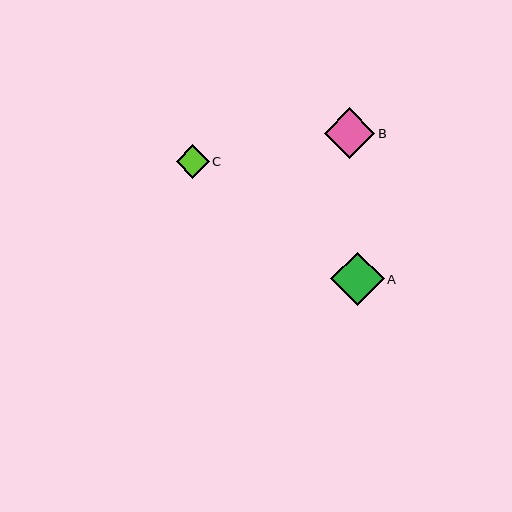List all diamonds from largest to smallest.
From largest to smallest: A, B, C.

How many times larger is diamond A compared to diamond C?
Diamond A is approximately 1.6 times the size of diamond C.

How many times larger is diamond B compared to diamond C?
Diamond B is approximately 1.5 times the size of diamond C.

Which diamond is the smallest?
Diamond C is the smallest with a size of approximately 33 pixels.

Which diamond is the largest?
Diamond A is the largest with a size of approximately 54 pixels.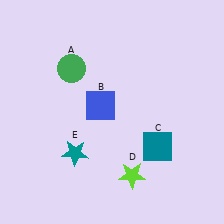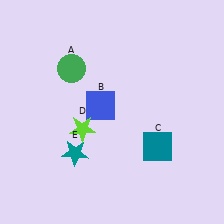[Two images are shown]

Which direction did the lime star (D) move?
The lime star (D) moved left.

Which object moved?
The lime star (D) moved left.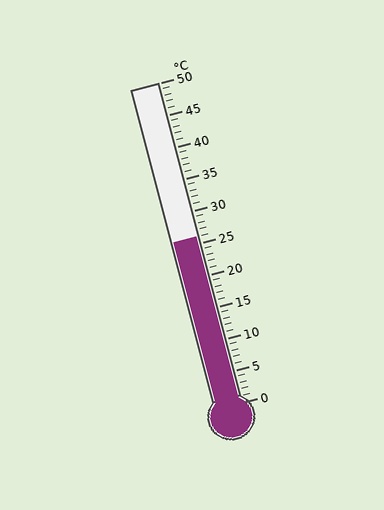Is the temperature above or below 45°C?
The temperature is below 45°C.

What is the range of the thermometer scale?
The thermometer scale ranges from 0°C to 50°C.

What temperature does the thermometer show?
The thermometer shows approximately 26°C.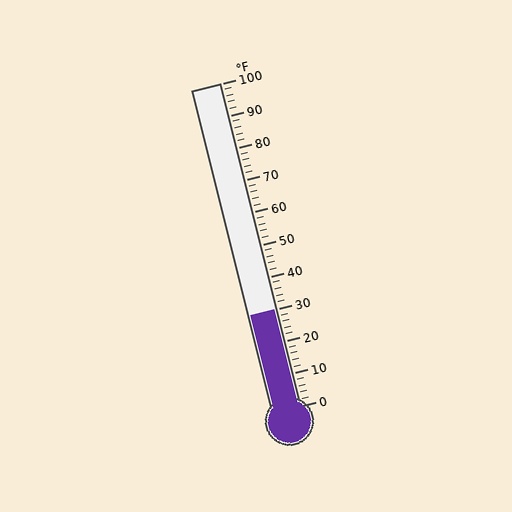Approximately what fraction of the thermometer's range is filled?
The thermometer is filled to approximately 30% of its range.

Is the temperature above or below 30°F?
The temperature is at 30°F.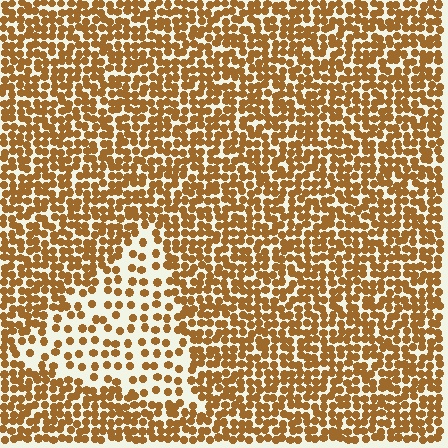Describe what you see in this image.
The image contains small brown elements arranged at two different densities. A triangle-shaped region is visible where the elements are less densely packed than the surrounding area.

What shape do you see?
I see a triangle.